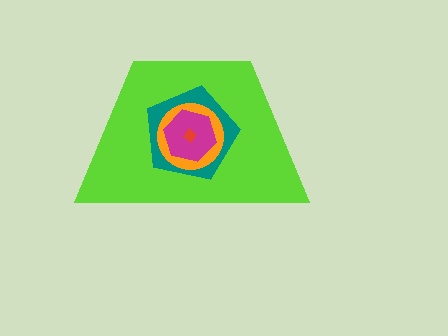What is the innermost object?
The red diamond.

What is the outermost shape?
The lime trapezoid.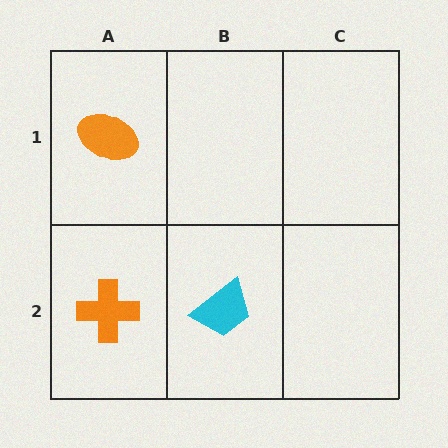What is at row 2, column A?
An orange cross.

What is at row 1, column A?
An orange ellipse.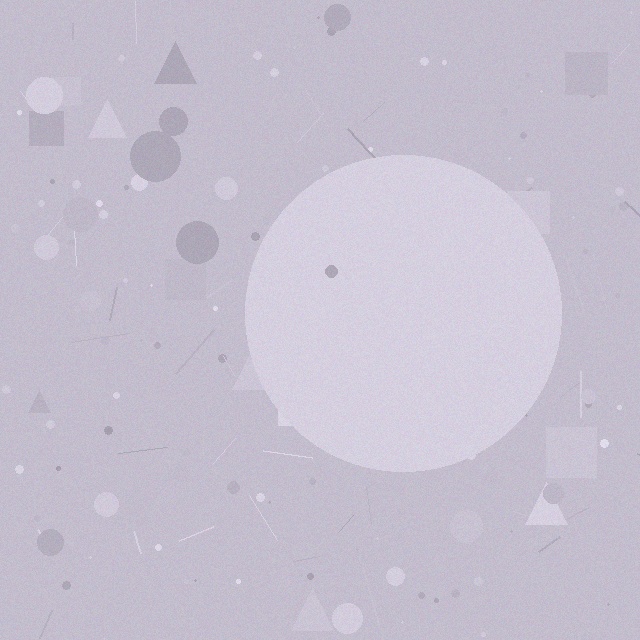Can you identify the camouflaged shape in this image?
The camouflaged shape is a circle.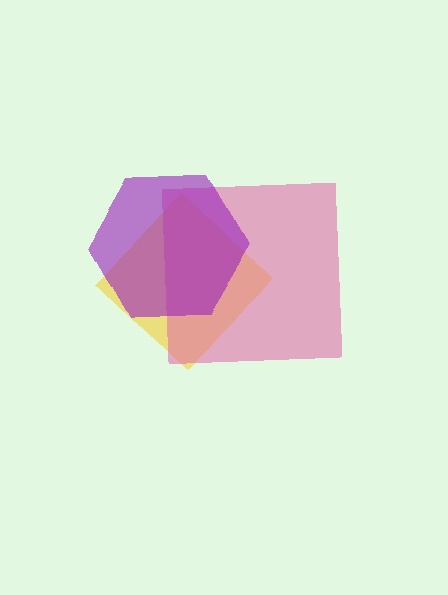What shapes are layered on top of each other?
The layered shapes are: a yellow diamond, a pink square, a purple hexagon.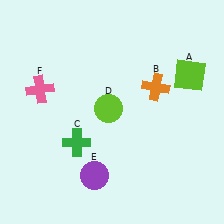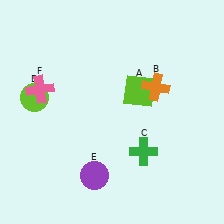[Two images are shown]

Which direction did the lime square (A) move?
The lime square (A) moved left.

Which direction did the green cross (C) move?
The green cross (C) moved right.